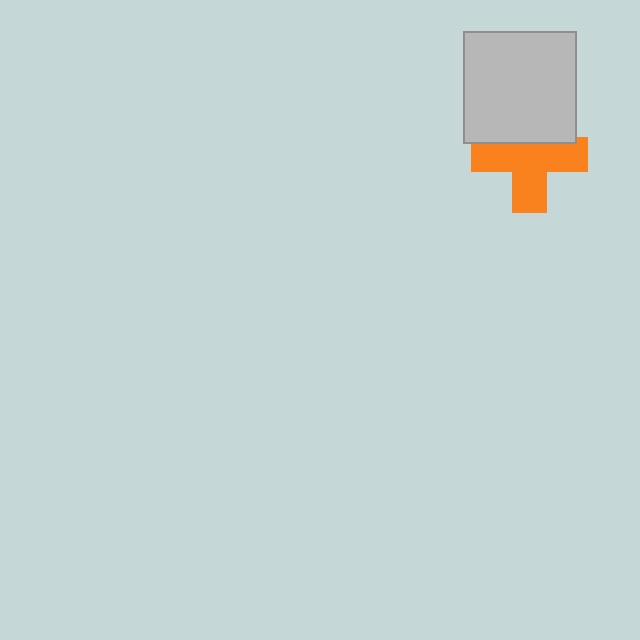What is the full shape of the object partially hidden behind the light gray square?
The partially hidden object is an orange cross.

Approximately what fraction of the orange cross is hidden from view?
Roughly 31% of the orange cross is hidden behind the light gray square.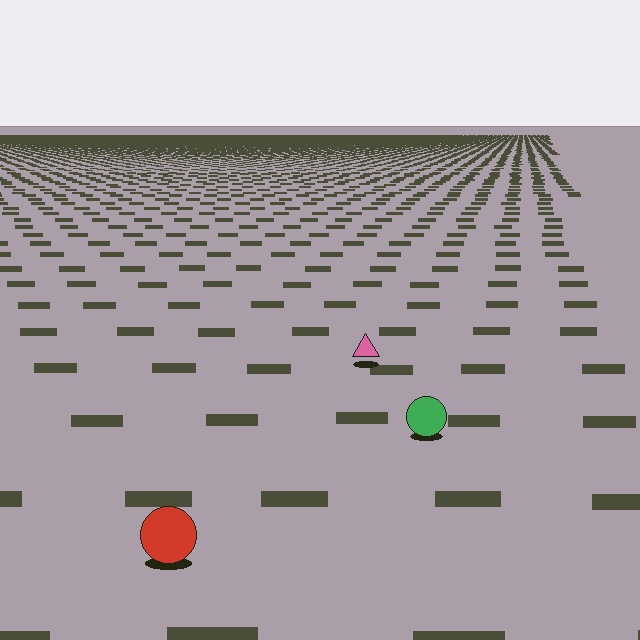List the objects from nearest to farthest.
From nearest to farthest: the red circle, the green circle, the pink triangle.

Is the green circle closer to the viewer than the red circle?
No. The red circle is closer — you can tell from the texture gradient: the ground texture is coarser near it.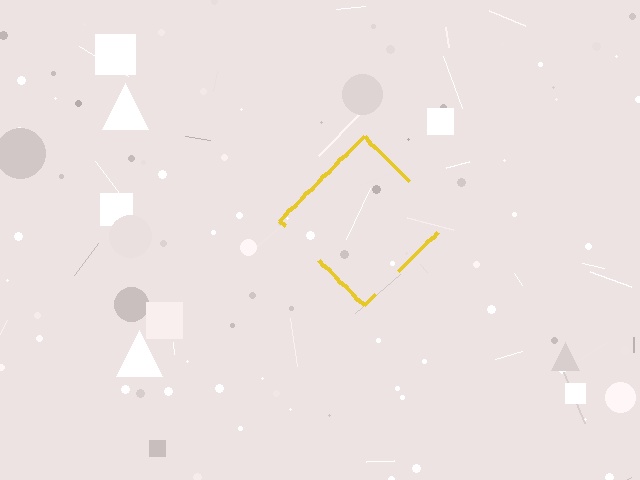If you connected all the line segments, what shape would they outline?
They would outline a diamond.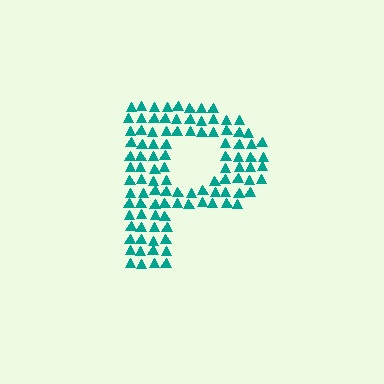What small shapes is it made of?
It is made of small triangles.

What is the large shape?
The large shape is the letter P.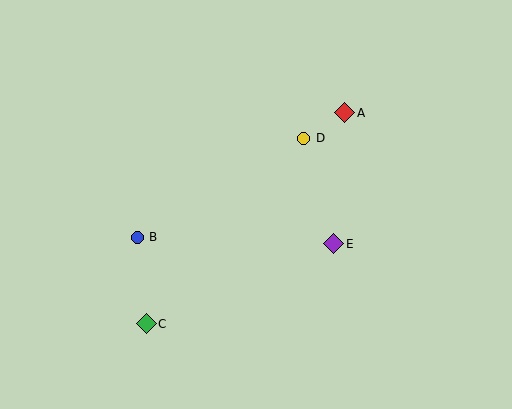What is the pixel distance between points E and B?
The distance between E and B is 197 pixels.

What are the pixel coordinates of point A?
Point A is at (345, 113).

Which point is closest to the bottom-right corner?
Point E is closest to the bottom-right corner.